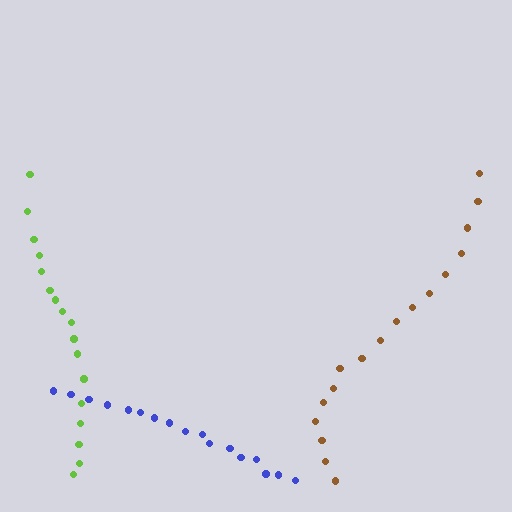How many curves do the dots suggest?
There are 3 distinct paths.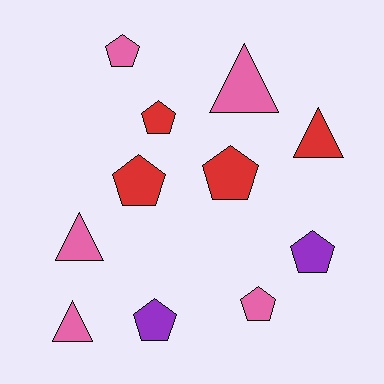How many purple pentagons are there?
There are 2 purple pentagons.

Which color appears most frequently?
Pink, with 5 objects.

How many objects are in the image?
There are 11 objects.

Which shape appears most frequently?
Pentagon, with 7 objects.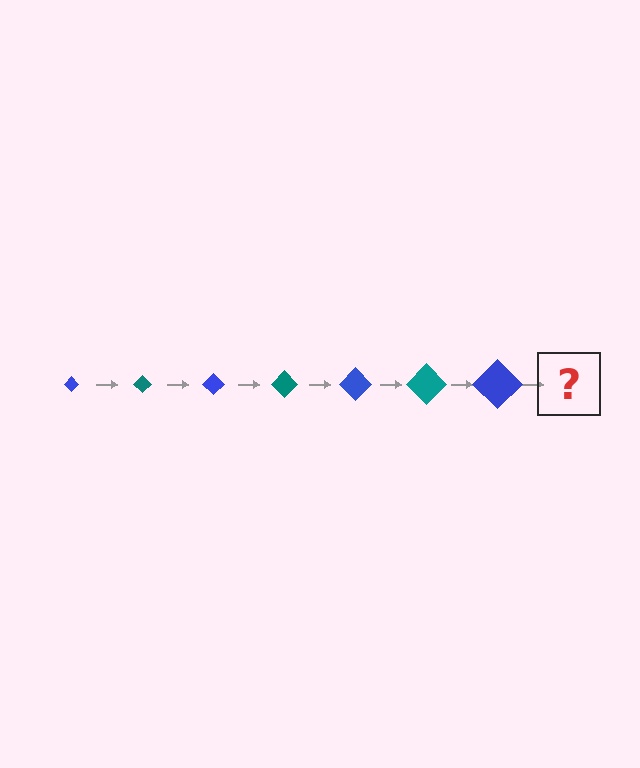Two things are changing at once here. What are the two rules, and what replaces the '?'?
The two rules are that the diamond grows larger each step and the color cycles through blue and teal. The '?' should be a teal diamond, larger than the previous one.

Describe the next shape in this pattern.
It should be a teal diamond, larger than the previous one.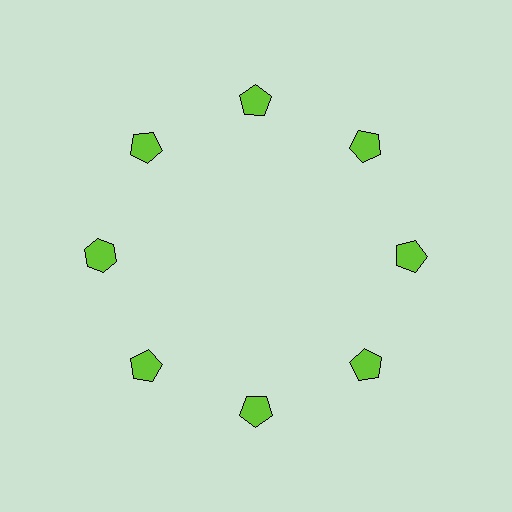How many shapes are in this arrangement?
There are 8 shapes arranged in a ring pattern.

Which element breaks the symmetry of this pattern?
The lime hexagon at roughly the 9 o'clock position breaks the symmetry. All other shapes are lime pentagons.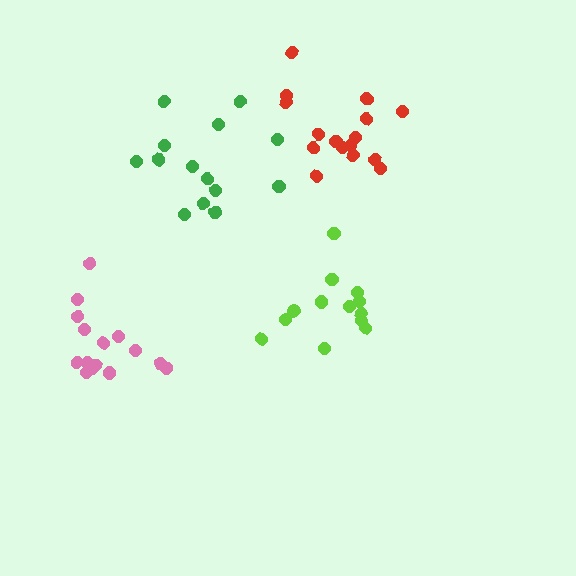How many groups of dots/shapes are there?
There are 4 groups.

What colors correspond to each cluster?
The clusters are colored: pink, lime, green, red.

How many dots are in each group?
Group 1: 15 dots, Group 2: 13 dots, Group 3: 14 dots, Group 4: 16 dots (58 total).